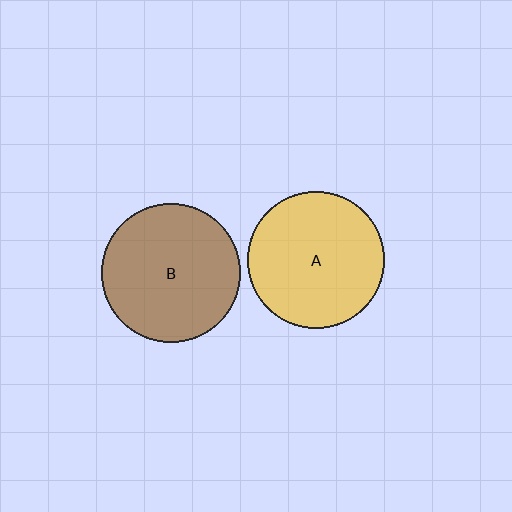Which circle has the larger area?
Circle B (brown).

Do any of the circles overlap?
No, none of the circles overlap.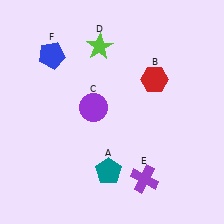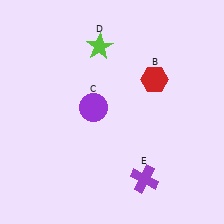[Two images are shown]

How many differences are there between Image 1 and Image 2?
There are 2 differences between the two images.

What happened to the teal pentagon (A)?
The teal pentagon (A) was removed in Image 2. It was in the bottom-left area of Image 1.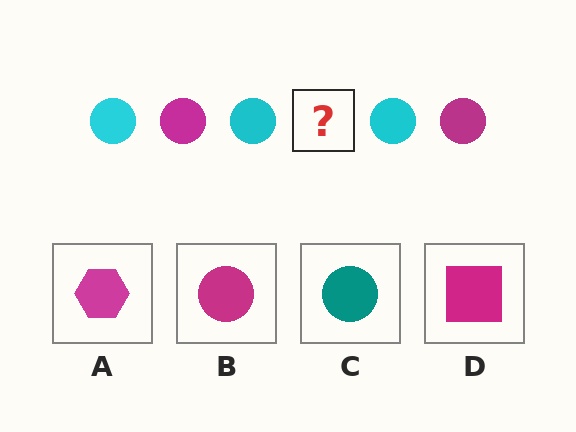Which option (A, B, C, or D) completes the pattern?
B.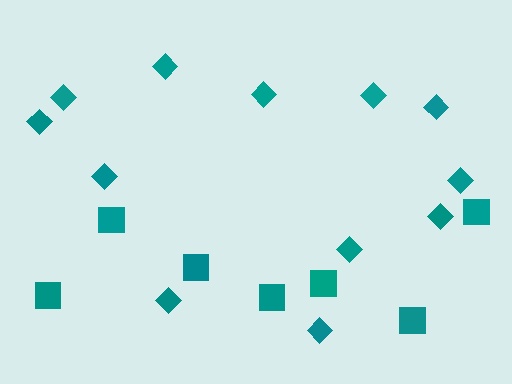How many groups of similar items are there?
There are 2 groups: one group of squares (7) and one group of diamonds (12).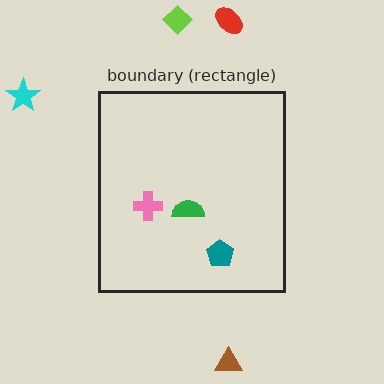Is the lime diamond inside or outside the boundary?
Outside.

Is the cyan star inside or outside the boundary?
Outside.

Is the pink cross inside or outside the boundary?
Inside.